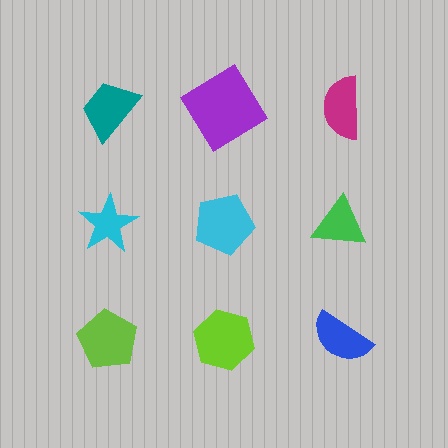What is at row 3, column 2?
A lime hexagon.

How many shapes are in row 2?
3 shapes.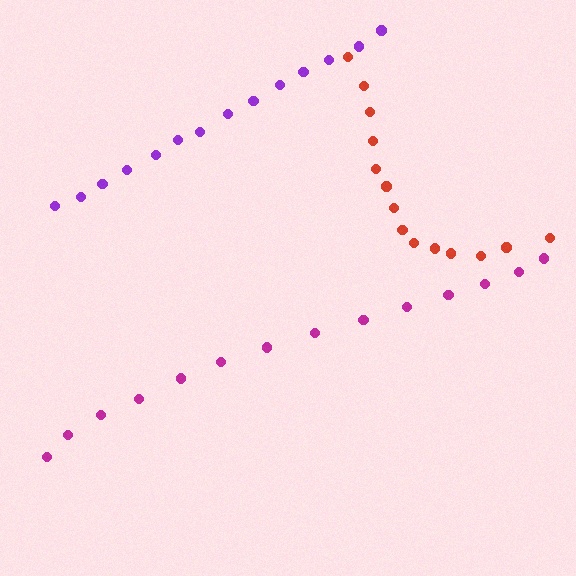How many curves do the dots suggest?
There are 3 distinct paths.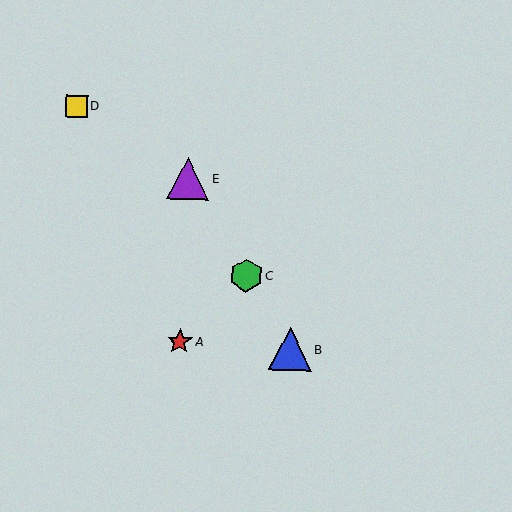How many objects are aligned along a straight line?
3 objects (B, C, E) are aligned along a straight line.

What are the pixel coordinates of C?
Object C is at (246, 275).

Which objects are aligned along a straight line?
Objects B, C, E are aligned along a straight line.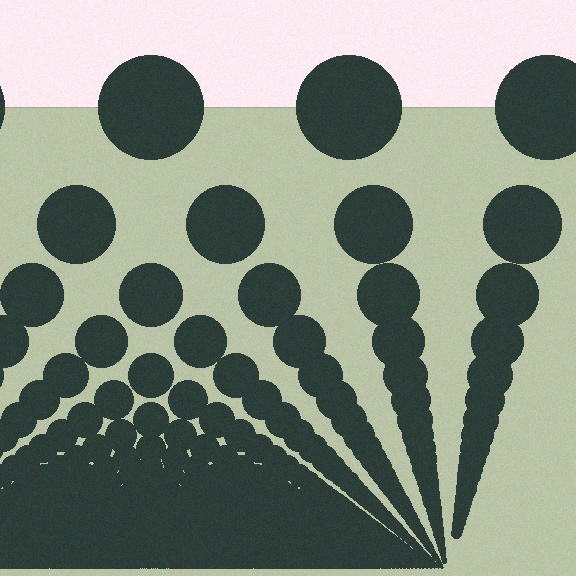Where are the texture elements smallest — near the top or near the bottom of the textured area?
Near the bottom.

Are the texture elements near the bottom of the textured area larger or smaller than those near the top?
Smaller. The gradient is inverted — elements near the bottom are smaller and denser.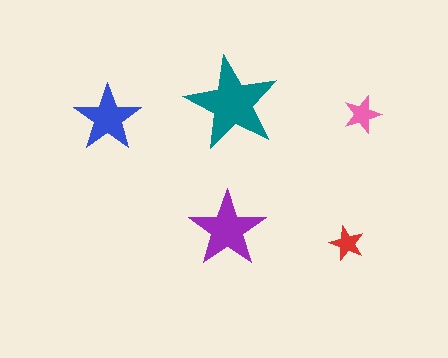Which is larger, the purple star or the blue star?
The purple one.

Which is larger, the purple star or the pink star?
The purple one.